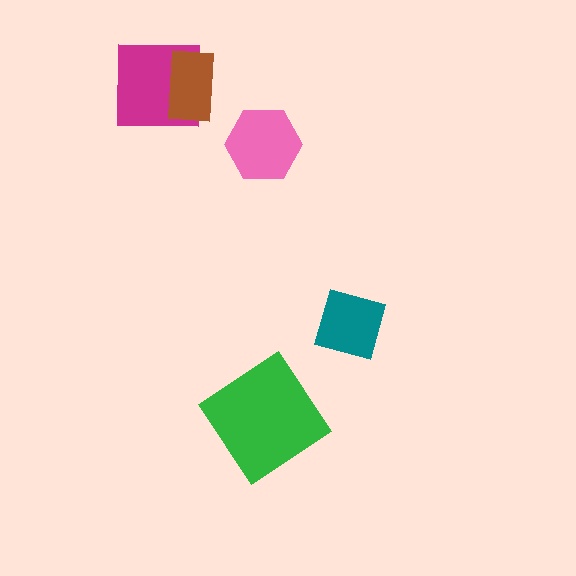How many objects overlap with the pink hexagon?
0 objects overlap with the pink hexagon.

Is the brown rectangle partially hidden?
No, no other shape covers it.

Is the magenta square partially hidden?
Yes, it is partially covered by another shape.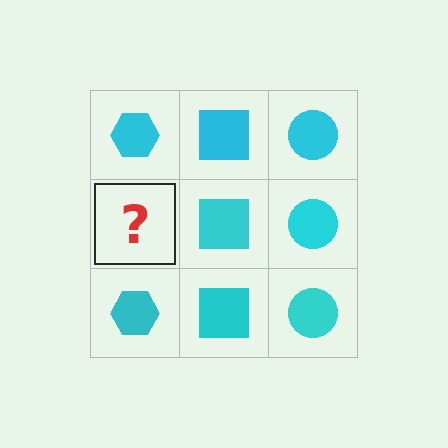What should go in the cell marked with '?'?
The missing cell should contain a cyan hexagon.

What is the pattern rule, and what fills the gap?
The rule is that each column has a consistent shape. The gap should be filled with a cyan hexagon.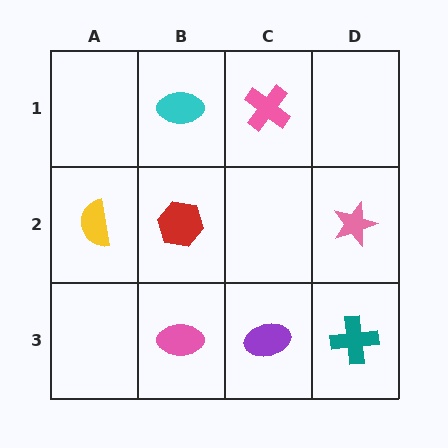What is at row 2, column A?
A yellow semicircle.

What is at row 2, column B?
A red hexagon.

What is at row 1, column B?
A cyan ellipse.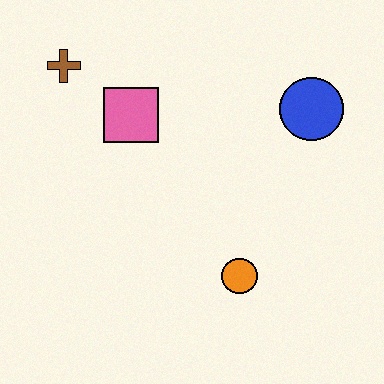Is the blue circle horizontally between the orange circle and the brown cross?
No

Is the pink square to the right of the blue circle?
No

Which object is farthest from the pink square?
The orange circle is farthest from the pink square.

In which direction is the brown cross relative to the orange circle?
The brown cross is above the orange circle.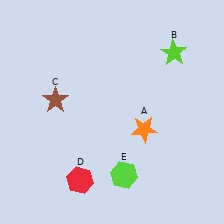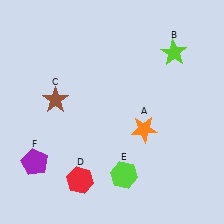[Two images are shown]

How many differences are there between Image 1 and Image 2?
There is 1 difference between the two images.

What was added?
A purple pentagon (F) was added in Image 2.